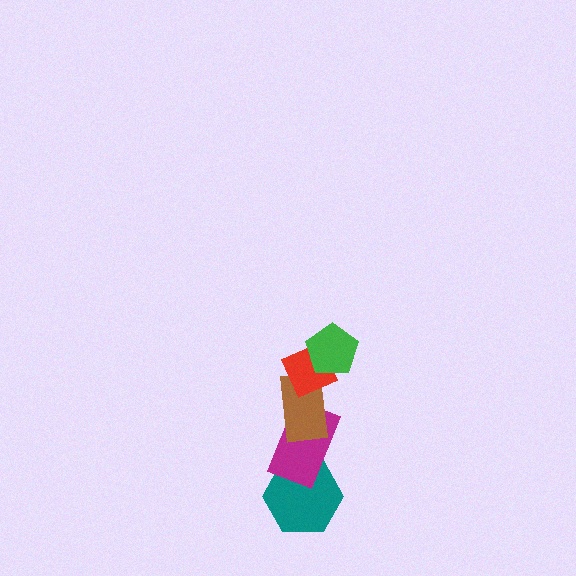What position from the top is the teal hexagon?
The teal hexagon is 5th from the top.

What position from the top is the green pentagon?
The green pentagon is 1st from the top.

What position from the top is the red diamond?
The red diamond is 2nd from the top.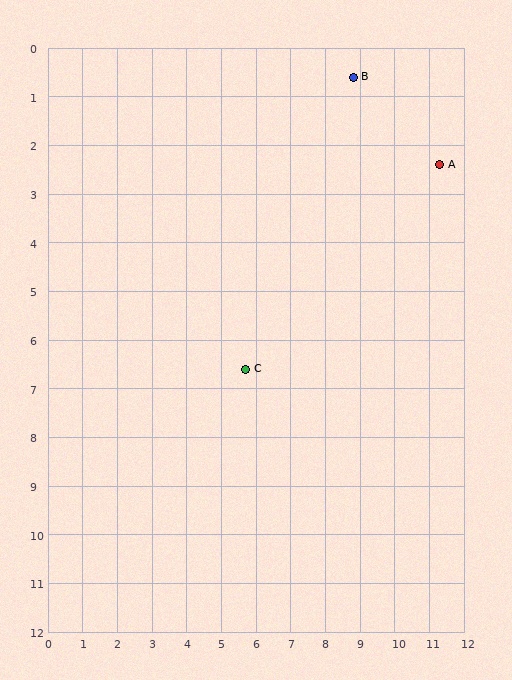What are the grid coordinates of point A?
Point A is at approximately (11.3, 2.4).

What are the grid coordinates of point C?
Point C is at approximately (5.7, 6.6).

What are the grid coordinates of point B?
Point B is at approximately (8.8, 0.6).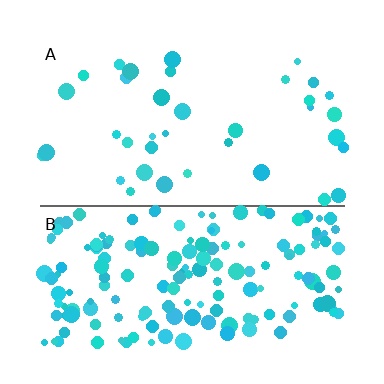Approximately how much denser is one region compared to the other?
Approximately 4.3× — region B over region A.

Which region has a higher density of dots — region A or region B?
B (the bottom).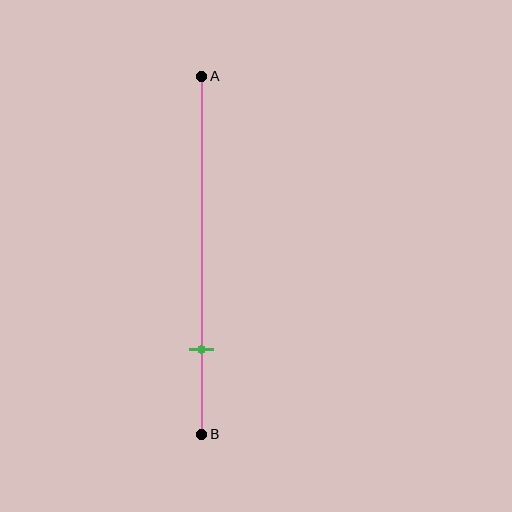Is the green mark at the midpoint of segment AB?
No, the mark is at about 75% from A, not at the 50% midpoint.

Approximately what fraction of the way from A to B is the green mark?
The green mark is approximately 75% of the way from A to B.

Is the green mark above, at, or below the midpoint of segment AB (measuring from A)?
The green mark is below the midpoint of segment AB.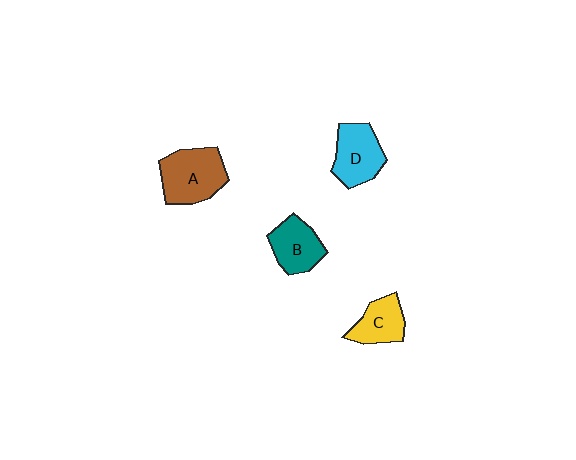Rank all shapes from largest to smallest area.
From largest to smallest: A (brown), D (cyan), B (teal), C (yellow).